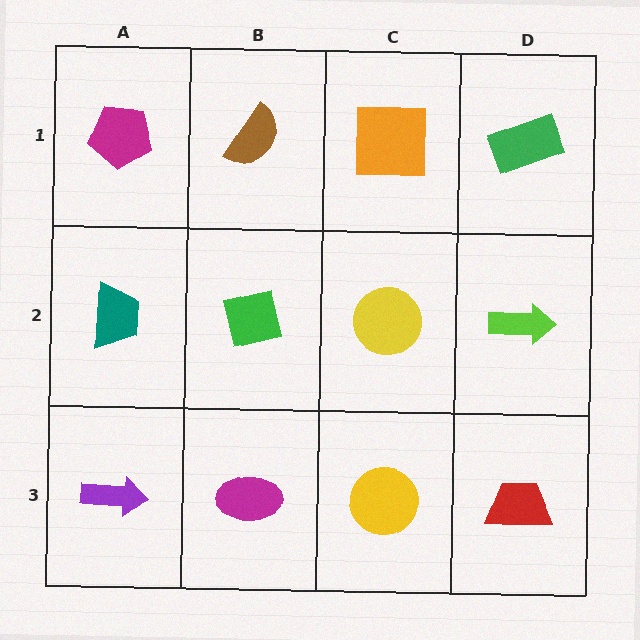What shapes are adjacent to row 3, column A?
A teal trapezoid (row 2, column A), a magenta ellipse (row 3, column B).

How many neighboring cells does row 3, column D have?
2.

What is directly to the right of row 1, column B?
An orange square.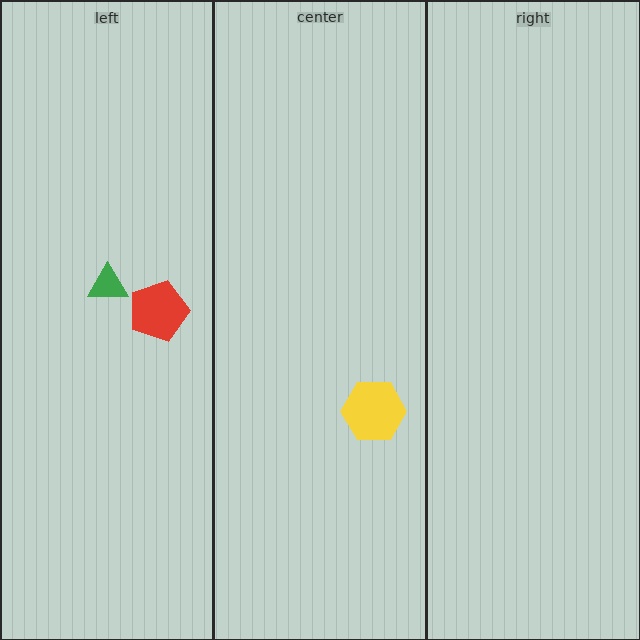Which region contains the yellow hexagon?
The center region.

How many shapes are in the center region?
1.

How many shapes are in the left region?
2.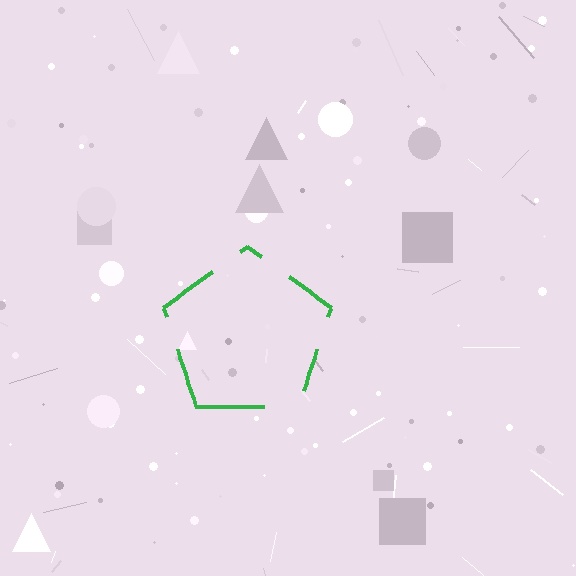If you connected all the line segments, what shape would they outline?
They would outline a pentagon.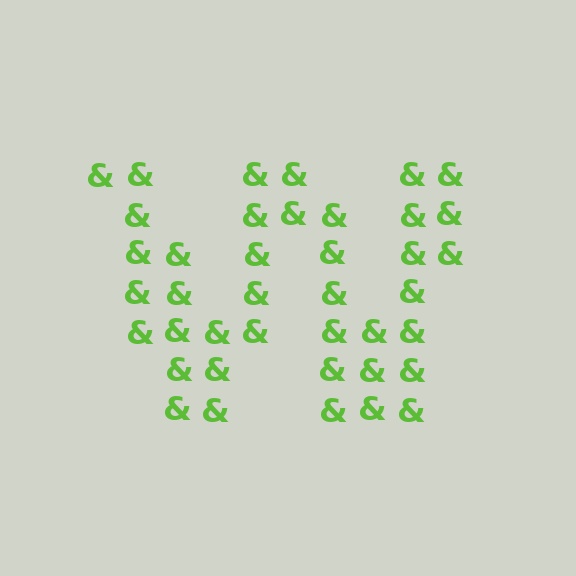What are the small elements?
The small elements are ampersands.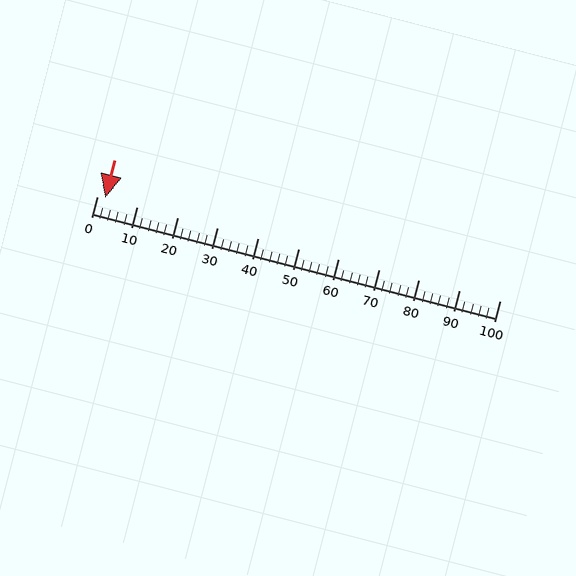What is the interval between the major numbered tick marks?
The major tick marks are spaced 10 units apart.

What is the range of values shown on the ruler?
The ruler shows values from 0 to 100.